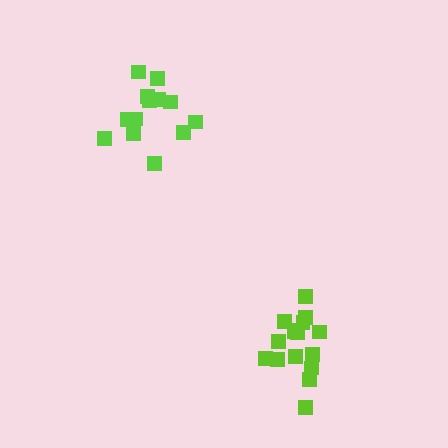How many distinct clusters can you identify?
There are 2 distinct clusters.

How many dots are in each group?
Group 1: 16 dots, Group 2: 13 dots (29 total).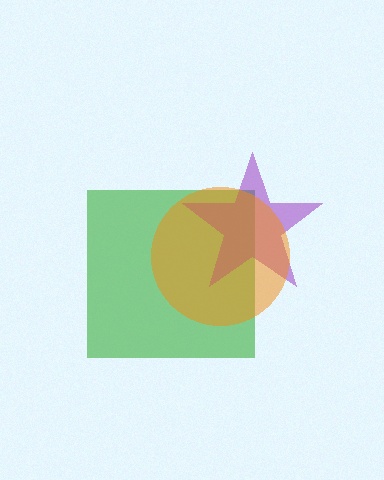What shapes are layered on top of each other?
The layered shapes are: a green square, a purple star, an orange circle.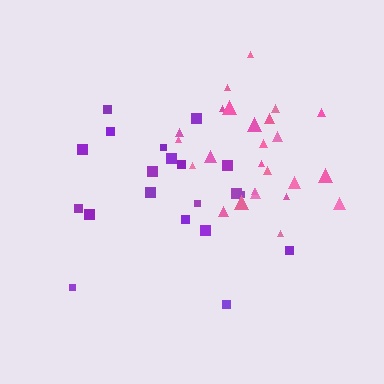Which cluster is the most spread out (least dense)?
Purple.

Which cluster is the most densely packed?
Pink.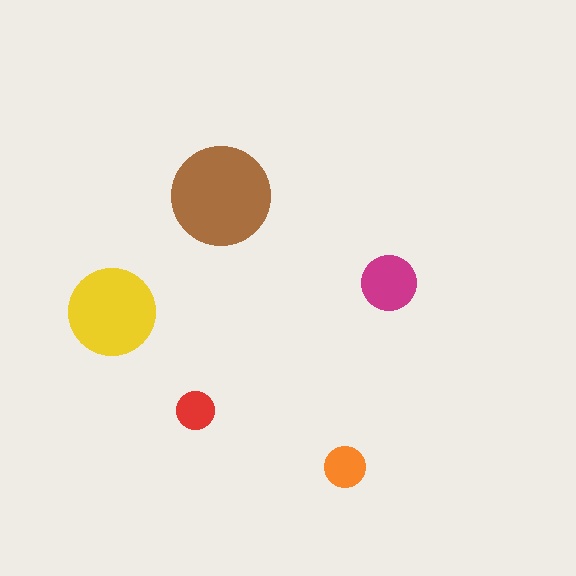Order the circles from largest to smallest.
the brown one, the yellow one, the magenta one, the orange one, the red one.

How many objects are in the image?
There are 5 objects in the image.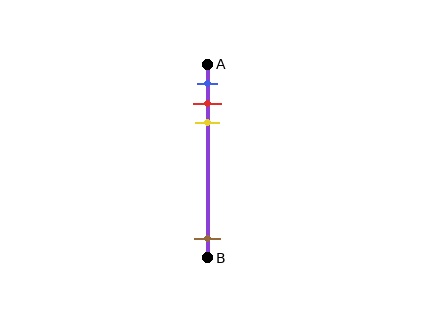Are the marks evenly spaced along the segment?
No, the marks are not evenly spaced.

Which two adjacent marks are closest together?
The red and yellow marks are the closest adjacent pair.